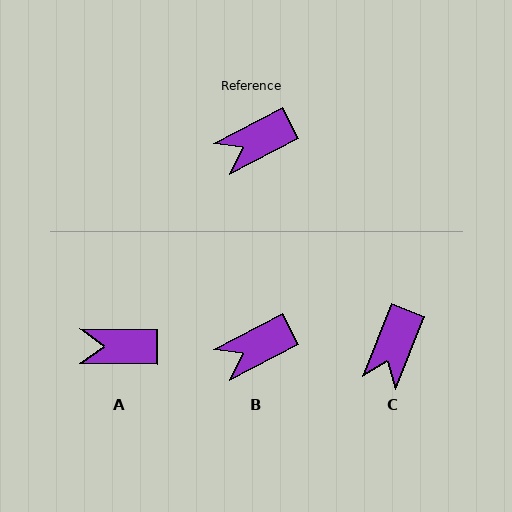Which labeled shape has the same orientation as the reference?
B.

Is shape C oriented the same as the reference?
No, it is off by about 41 degrees.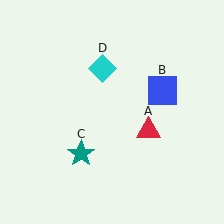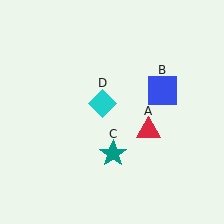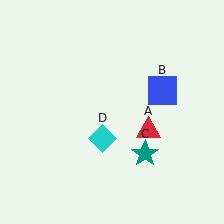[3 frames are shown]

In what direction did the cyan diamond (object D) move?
The cyan diamond (object D) moved down.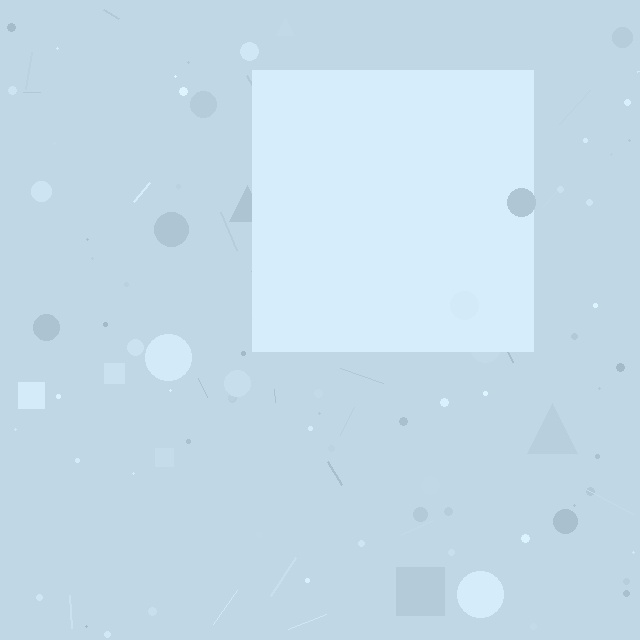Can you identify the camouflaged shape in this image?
The camouflaged shape is a square.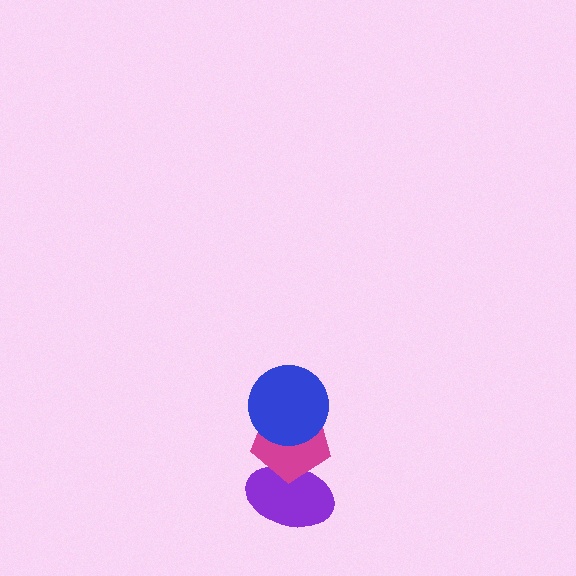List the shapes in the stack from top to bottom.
From top to bottom: the blue circle, the magenta pentagon, the purple ellipse.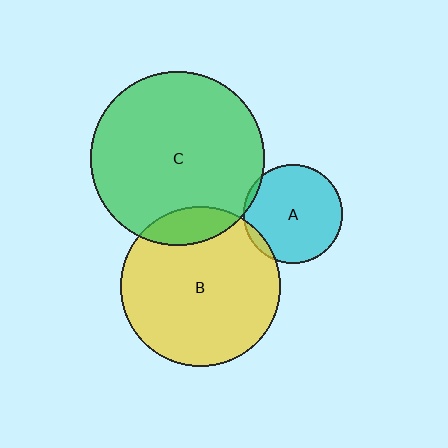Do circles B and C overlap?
Yes.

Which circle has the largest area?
Circle C (green).